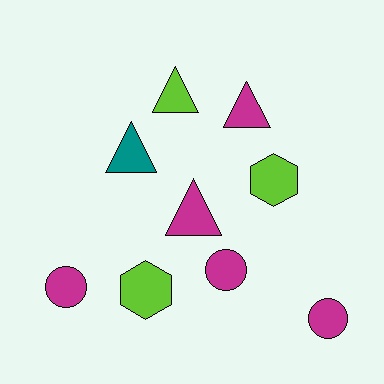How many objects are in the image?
There are 9 objects.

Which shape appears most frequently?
Triangle, with 4 objects.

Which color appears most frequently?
Magenta, with 5 objects.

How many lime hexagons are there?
There are 2 lime hexagons.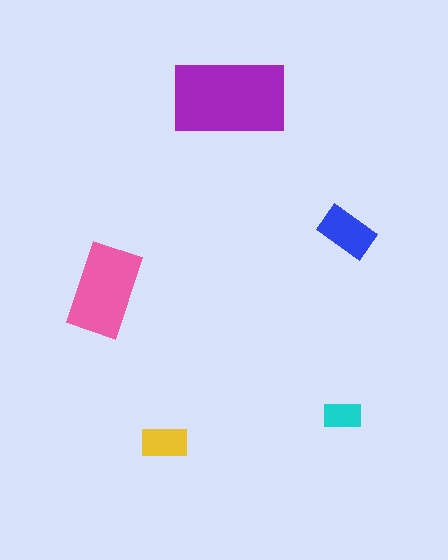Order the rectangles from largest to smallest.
the purple one, the pink one, the blue one, the yellow one, the cyan one.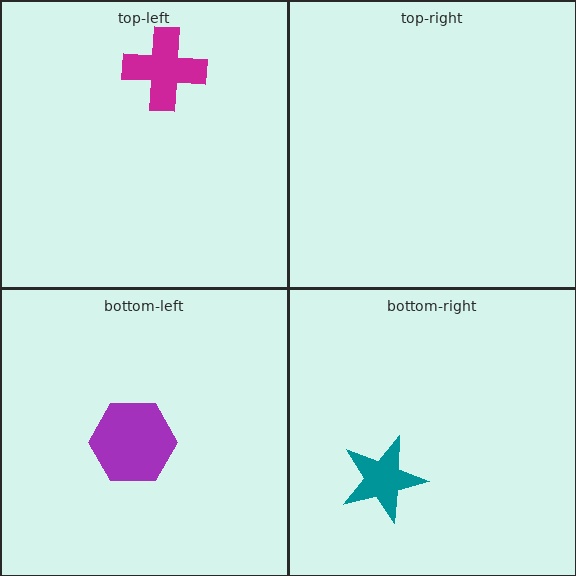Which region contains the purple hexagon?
The bottom-left region.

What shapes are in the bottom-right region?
The teal star.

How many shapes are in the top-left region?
1.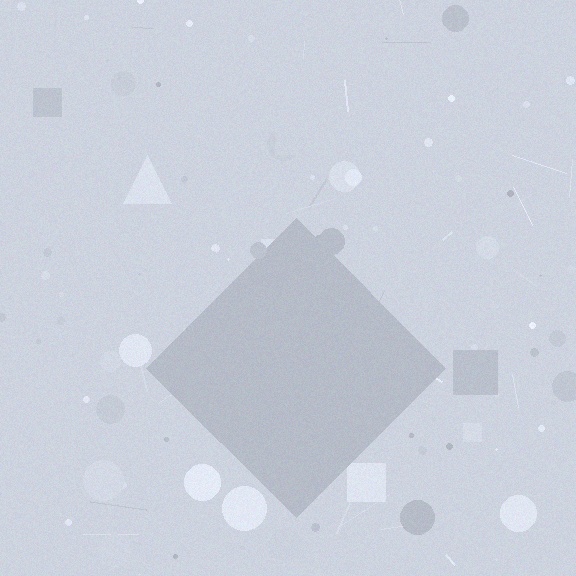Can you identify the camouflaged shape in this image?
The camouflaged shape is a diamond.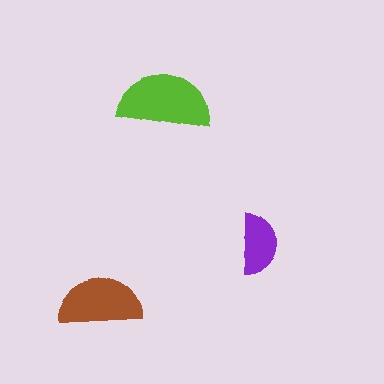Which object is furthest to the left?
The brown semicircle is leftmost.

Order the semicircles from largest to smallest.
the lime one, the brown one, the purple one.